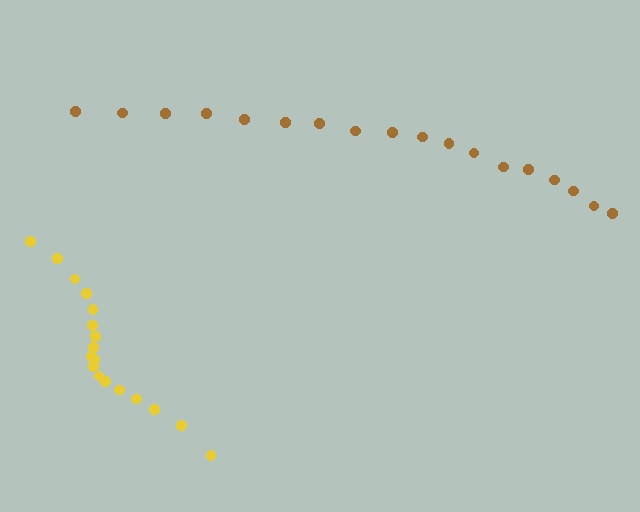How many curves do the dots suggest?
There are 2 distinct paths.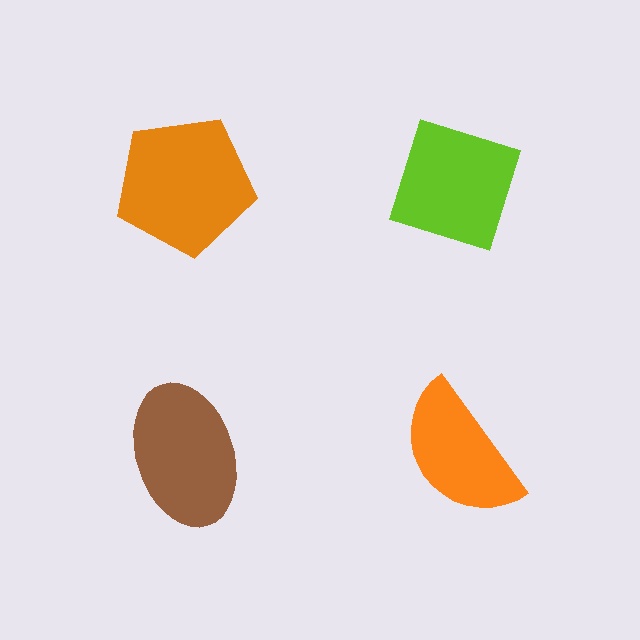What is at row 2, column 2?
An orange semicircle.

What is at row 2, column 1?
A brown ellipse.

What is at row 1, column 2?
A lime diamond.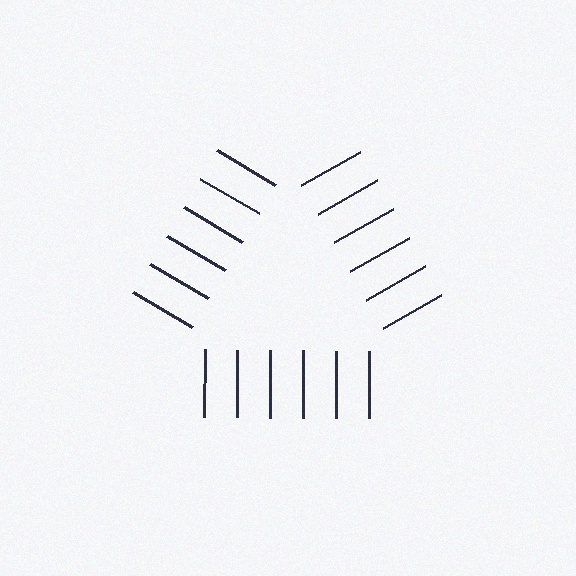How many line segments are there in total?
18 — 6 along each of the 3 edges.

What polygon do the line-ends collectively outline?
An illusory triangle — the line segments terminate on its edges but no continuous stroke is drawn.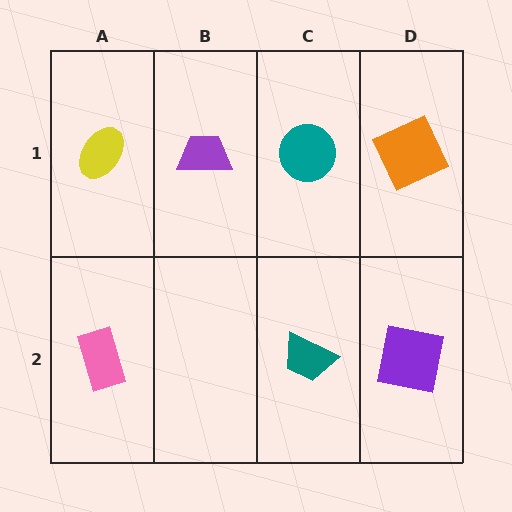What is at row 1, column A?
A yellow ellipse.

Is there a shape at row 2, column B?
No, that cell is empty.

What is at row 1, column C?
A teal circle.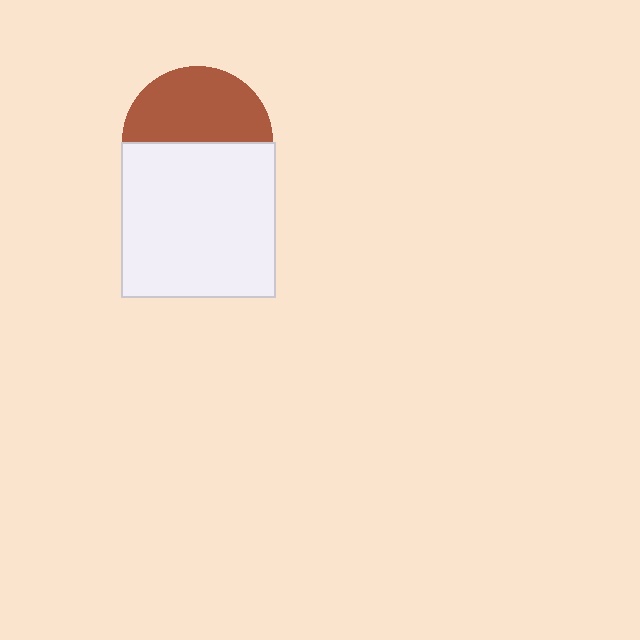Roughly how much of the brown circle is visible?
About half of it is visible (roughly 50%).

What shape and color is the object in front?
The object in front is a white square.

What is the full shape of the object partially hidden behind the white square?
The partially hidden object is a brown circle.